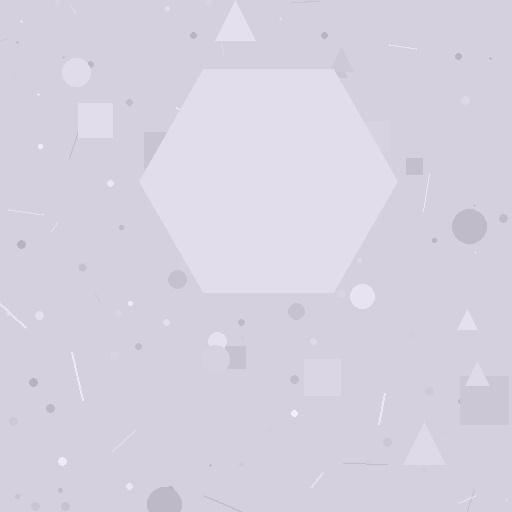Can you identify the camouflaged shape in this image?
The camouflaged shape is a hexagon.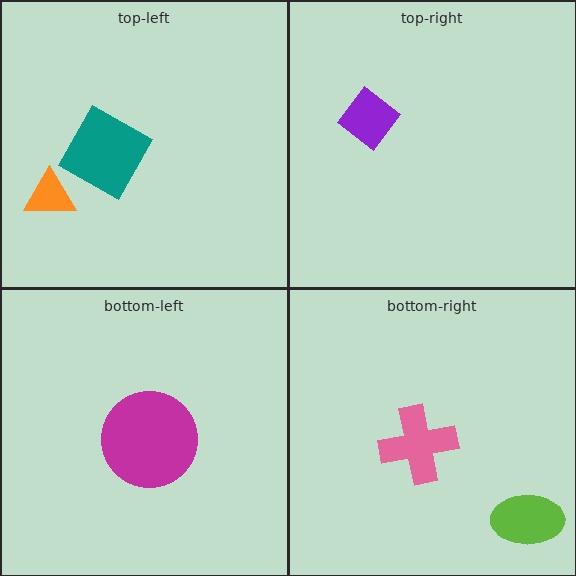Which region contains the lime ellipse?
The bottom-right region.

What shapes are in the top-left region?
The teal square, the orange triangle.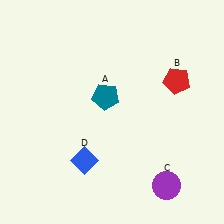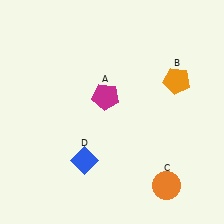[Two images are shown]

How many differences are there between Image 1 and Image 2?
There are 3 differences between the two images.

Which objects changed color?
A changed from teal to magenta. B changed from red to orange. C changed from purple to orange.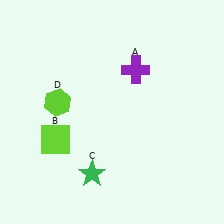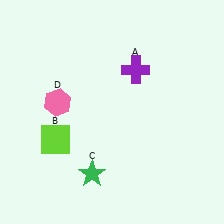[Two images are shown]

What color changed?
The hexagon (D) changed from lime in Image 1 to pink in Image 2.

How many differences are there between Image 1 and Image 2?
There is 1 difference between the two images.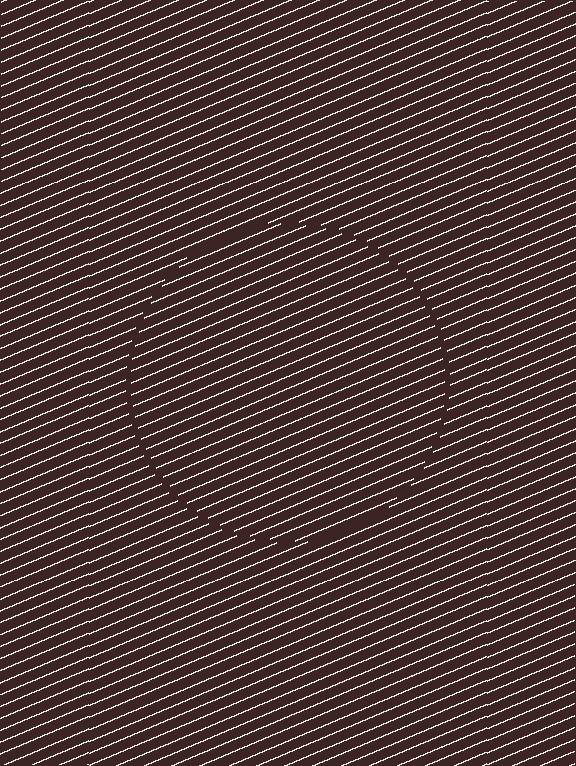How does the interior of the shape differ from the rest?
The interior of the shape contains the same grating, shifted by half a period — the contour is defined by the phase discontinuity where line-ends from the inner and outer gratings abut.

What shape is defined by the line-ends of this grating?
An illusory circle. The interior of the shape contains the same grating, shifted by half a period — the contour is defined by the phase discontinuity where line-ends from the inner and outer gratings abut.